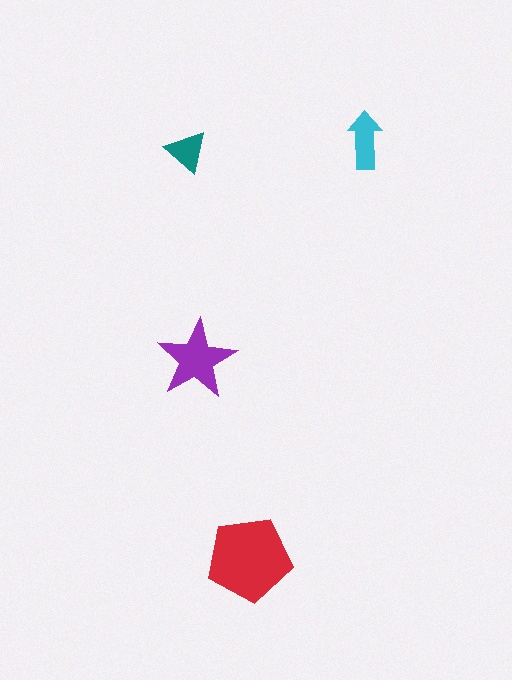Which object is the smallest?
The teal triangle.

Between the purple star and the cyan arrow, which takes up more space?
The purple star.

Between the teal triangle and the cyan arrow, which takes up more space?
The cyan arrow.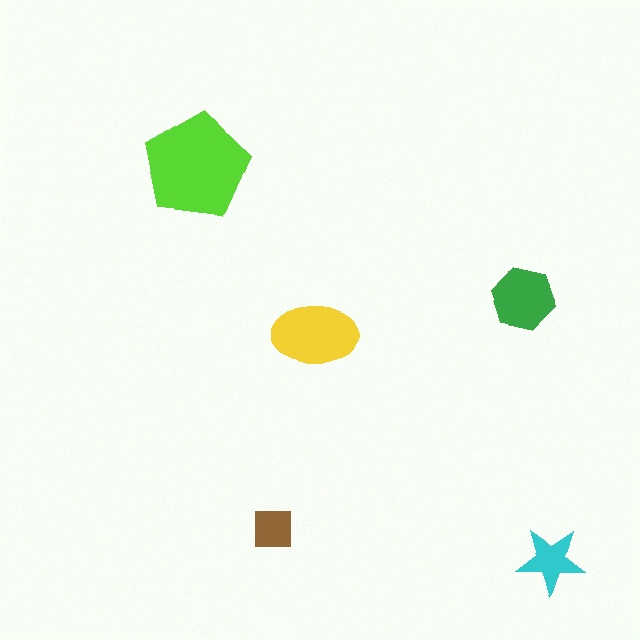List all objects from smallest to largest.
The brown square, the cyan star, the green hexagon, the yellow ellipse, the lime pentagon.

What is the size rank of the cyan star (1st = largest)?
4th.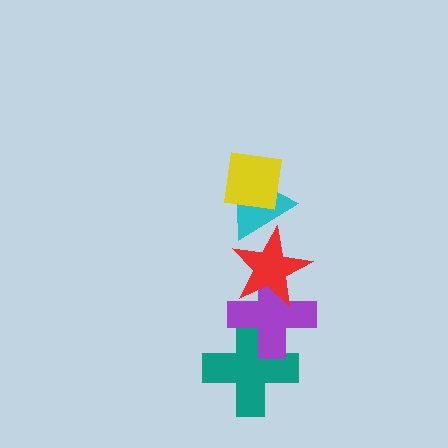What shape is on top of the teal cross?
The purple cross is on top of the teal cross.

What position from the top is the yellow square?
The yellow square is 1st from the top.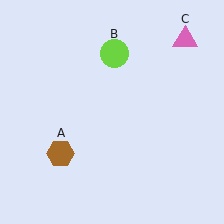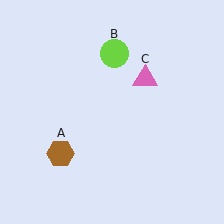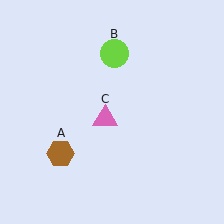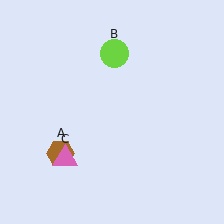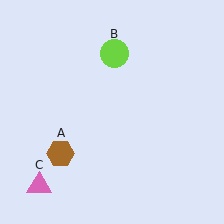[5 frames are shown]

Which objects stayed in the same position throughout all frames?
Brown hexagon (object A) and lime circle (object B) remained stationary.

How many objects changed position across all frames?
1 object changed position: pink triangle (object C).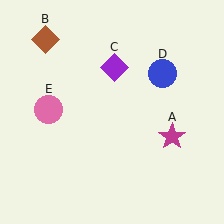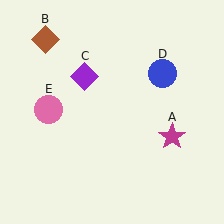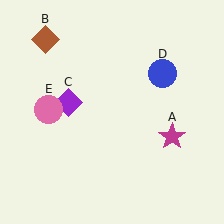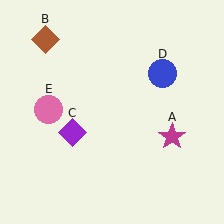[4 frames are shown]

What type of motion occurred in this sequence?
The purple diamond (object C) rotated counterclockwise around the center of the scene.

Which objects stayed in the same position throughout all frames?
Magenta star (object A) and brown diamond (object B) and blue circle (object D) and pink circle (object E) remained stationary.